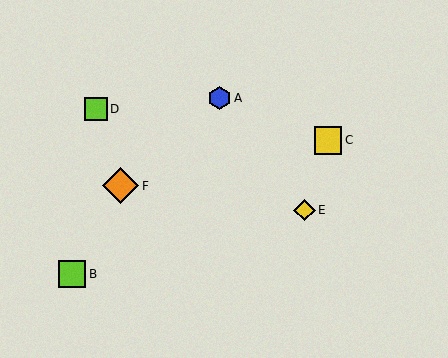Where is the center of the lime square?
The center of the lime square is at (72, 274).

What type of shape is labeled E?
Shape E is a yellow diamond.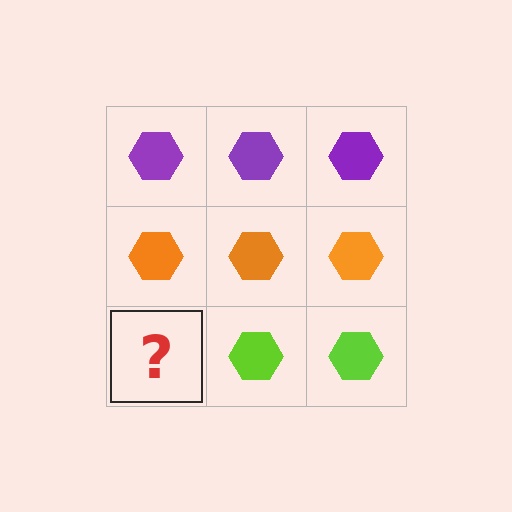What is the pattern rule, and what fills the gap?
The rule is that each row has a consistent color. The gap should be filled with a lime hexagon.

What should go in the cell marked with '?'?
The missing cell should contain a lime hexagon.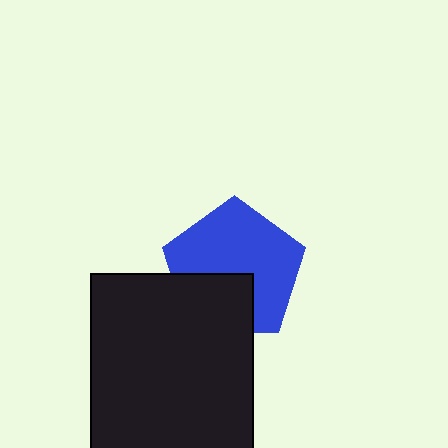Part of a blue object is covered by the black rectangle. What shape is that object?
It is a pentagon.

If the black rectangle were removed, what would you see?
You would see the complete blue pentagon.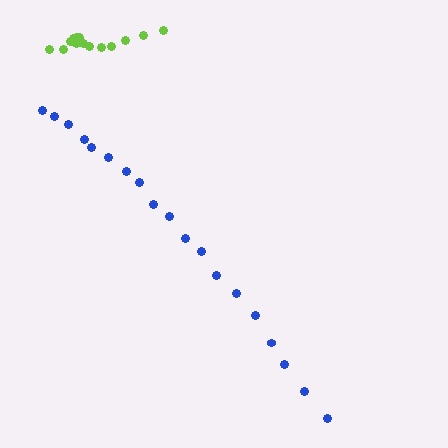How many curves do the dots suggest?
There are 2 distinct paths.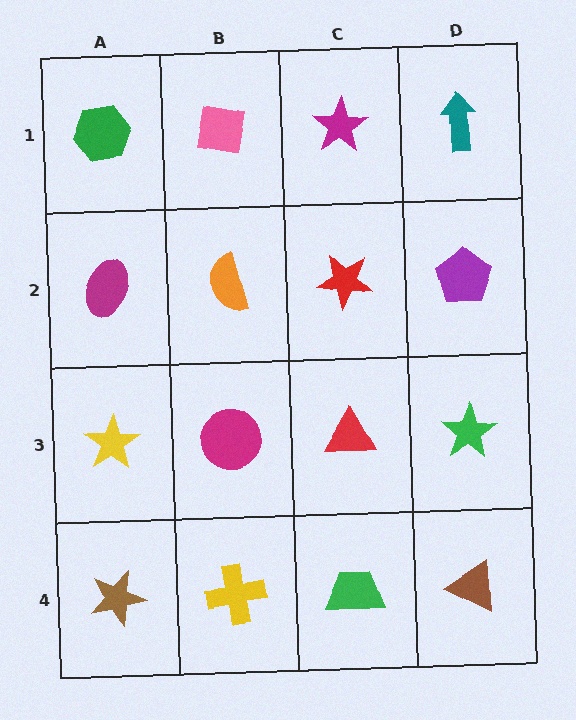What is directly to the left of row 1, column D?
A magenta star.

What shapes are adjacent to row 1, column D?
A purple pentagon (row 2, column D), a magenta star (row 1, column C).